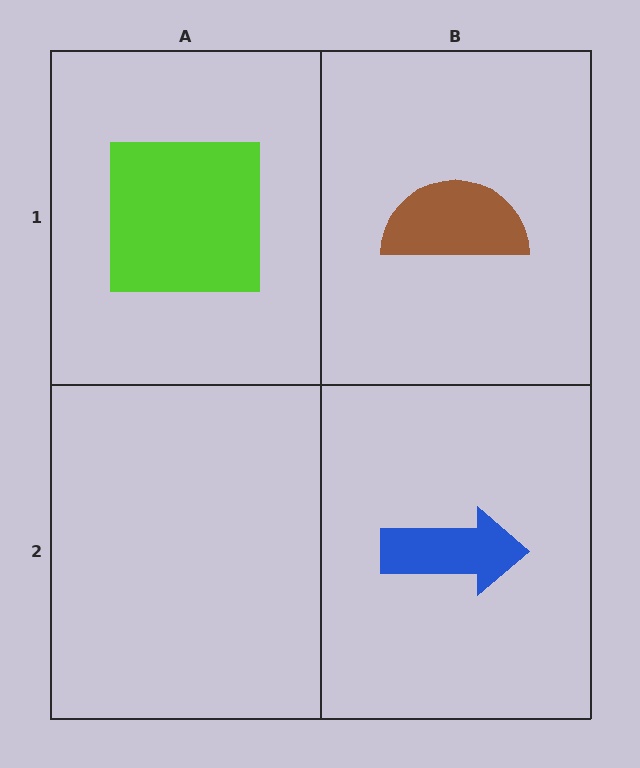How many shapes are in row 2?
1 shape.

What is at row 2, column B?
A blue arrow.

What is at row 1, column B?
A brown semicircle.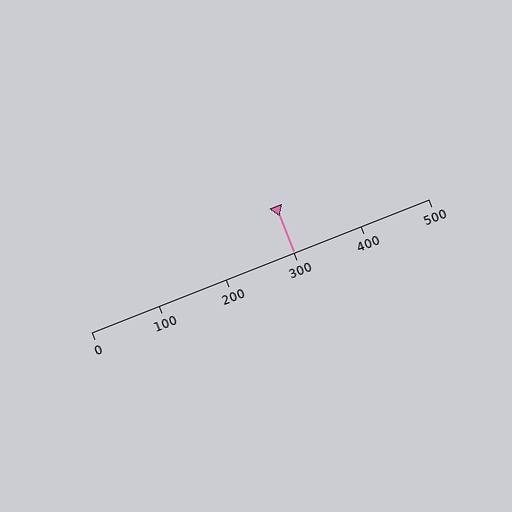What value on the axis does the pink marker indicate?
The marker indicates approximately 300.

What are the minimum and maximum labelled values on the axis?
The axis runs from 0 to 500.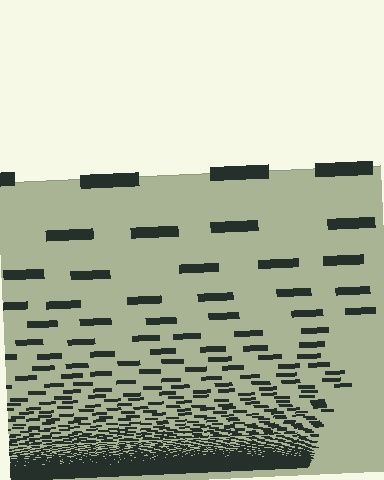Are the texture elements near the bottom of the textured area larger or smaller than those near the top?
Smaller. The gradient is inverted — elements near the bottom are smaller and denser.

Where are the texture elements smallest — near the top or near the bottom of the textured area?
Near the bottom.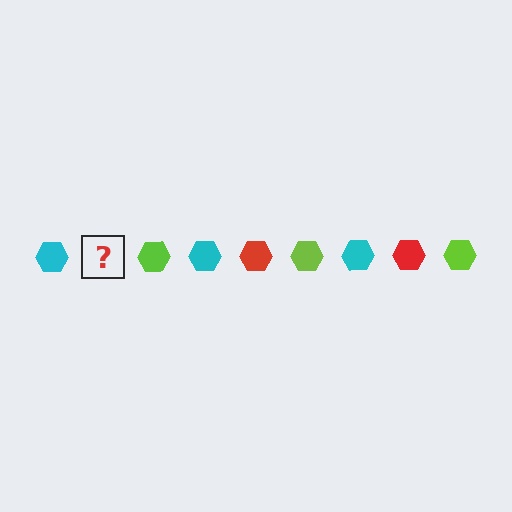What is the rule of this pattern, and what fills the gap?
The rule is that the pattern cycles through cyan, red, lime hexagons. The gap should be filled with a red hexagon.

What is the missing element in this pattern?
The missing element is a red hexagon.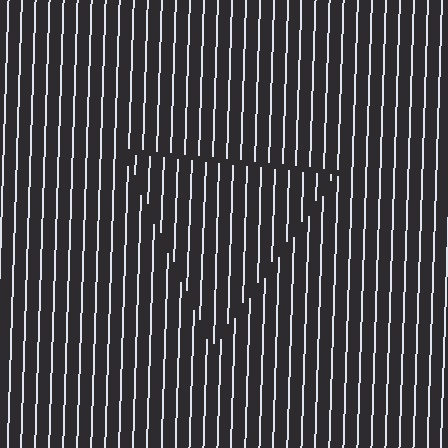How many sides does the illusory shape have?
3 sides — the line-ends trace a triangle.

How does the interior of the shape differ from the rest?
The interior of the shape contains the same grating, shifted by half a period — the contour is defined by the phase discontinuity where line-ends from the inner and outer gratings abut.